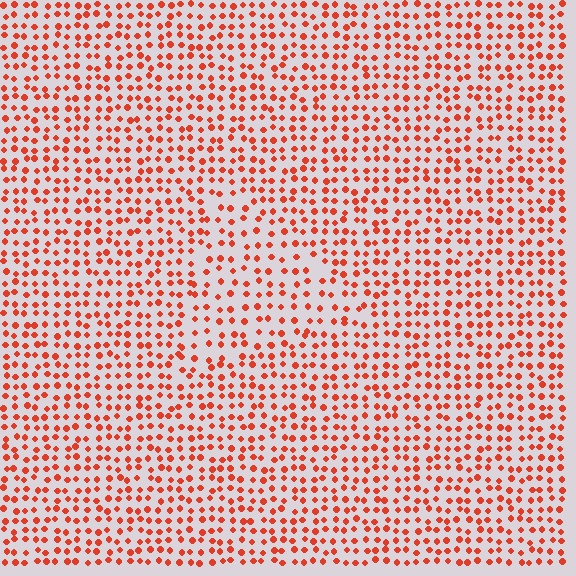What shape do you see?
I see a triangle.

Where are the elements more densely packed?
The elements are more densely packed outside the triangle boundary.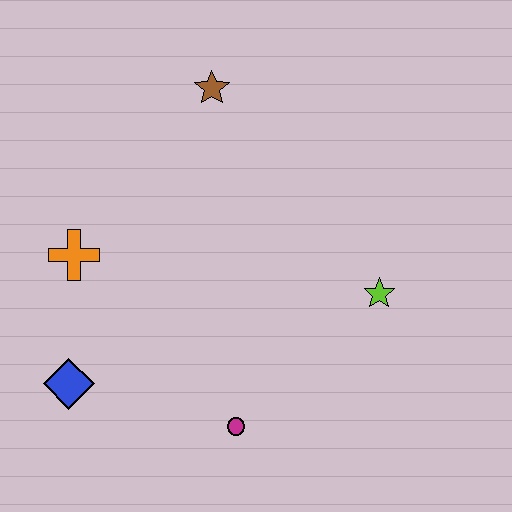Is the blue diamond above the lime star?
No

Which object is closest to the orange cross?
The blue diamond is closest to the orange cross.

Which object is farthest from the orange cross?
The lime star is farthest from the orange cross.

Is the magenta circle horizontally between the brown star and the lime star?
Yes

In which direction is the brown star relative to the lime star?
The brown star is above the lime star.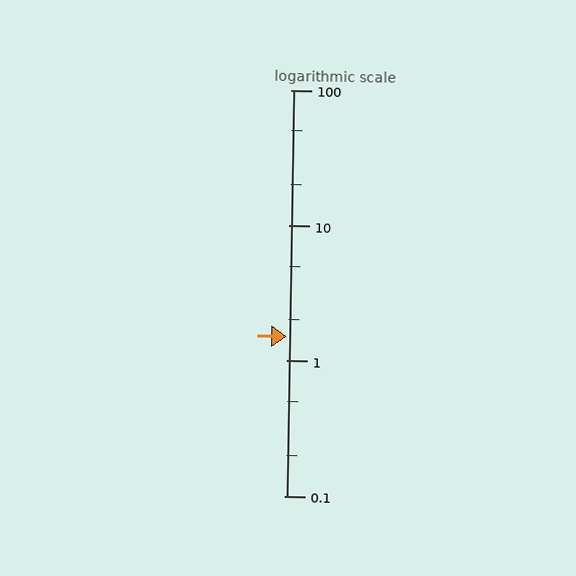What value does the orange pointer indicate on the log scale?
The pointer indicates approximately 1.5.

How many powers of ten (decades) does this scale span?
The scale spans 3 decades, from 0.1 to 100.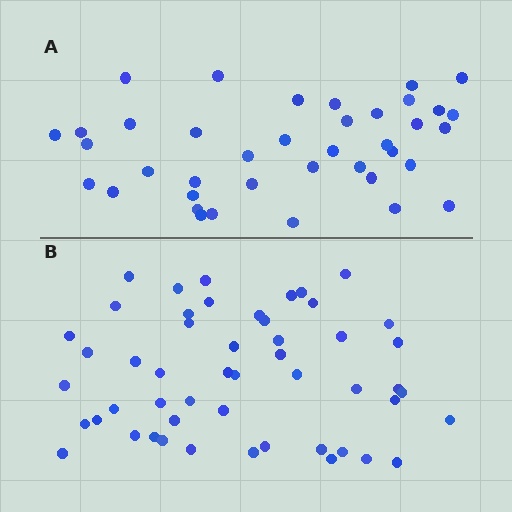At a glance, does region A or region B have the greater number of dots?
Region B (the bottom region) has more dots.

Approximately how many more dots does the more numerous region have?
Region B has roughly 12 or so more dots than region A.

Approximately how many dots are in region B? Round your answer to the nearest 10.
About 50 dots. (The exact count is 51, which rounds to 50.)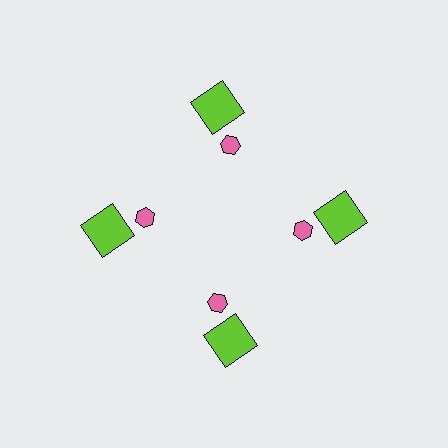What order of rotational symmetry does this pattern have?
This pattern has 4-fold rotational symmetry.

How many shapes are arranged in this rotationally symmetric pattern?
There are 8 shapes, arranged in 4 groups of 2.